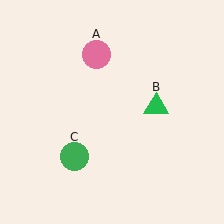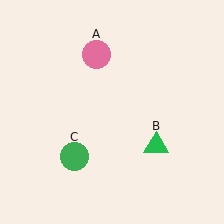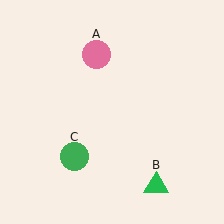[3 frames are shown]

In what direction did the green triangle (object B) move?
The green triangle (object B) moved down.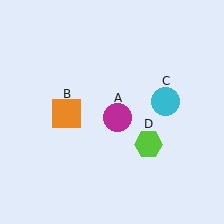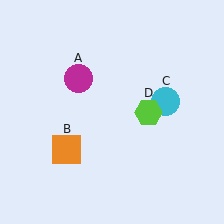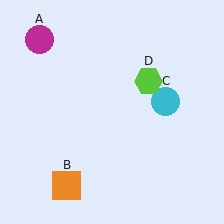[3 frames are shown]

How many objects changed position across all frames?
3 objects changed position: magenta circle (object A), orange square (object B), lime hexagon (object D).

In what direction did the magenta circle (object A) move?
The magenta circle (object A) moved up and to the left.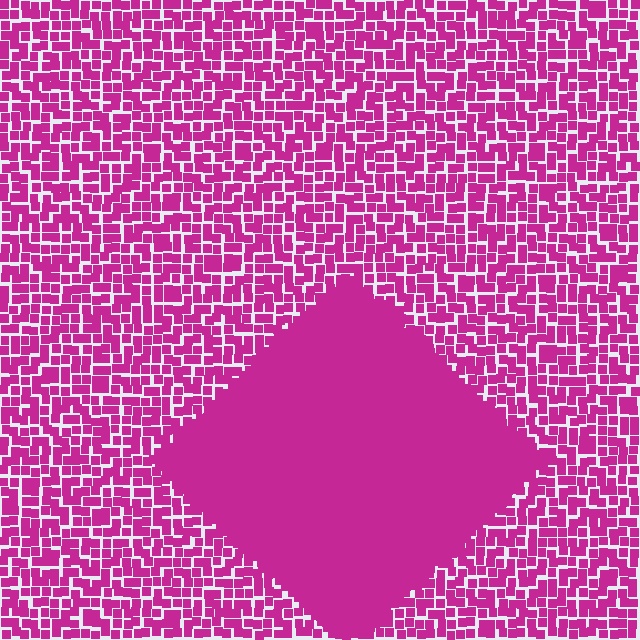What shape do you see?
I see a diamond.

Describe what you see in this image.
The image contains small magenta elements arranged at two different densities. A diamond-shaped region is visible where the elements are more densely packed than the surrounding area.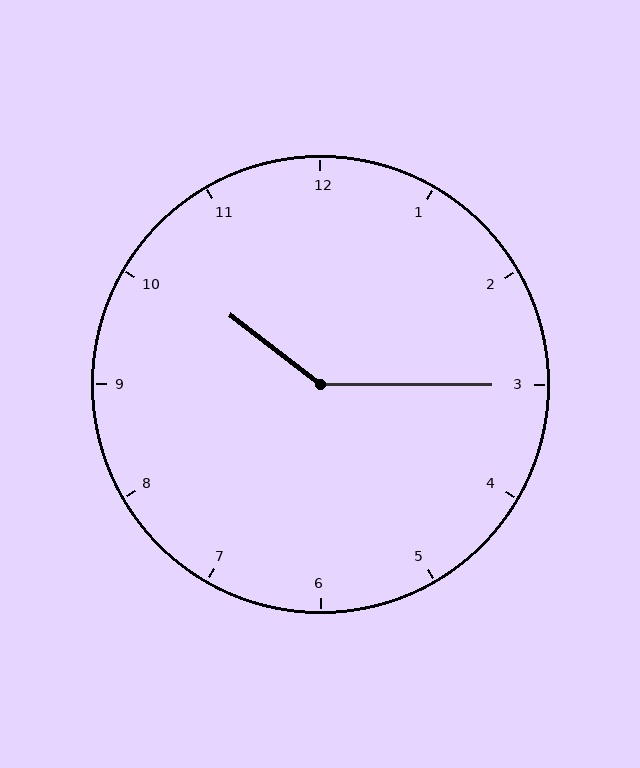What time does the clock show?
10:15.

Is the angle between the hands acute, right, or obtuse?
It is obtuse.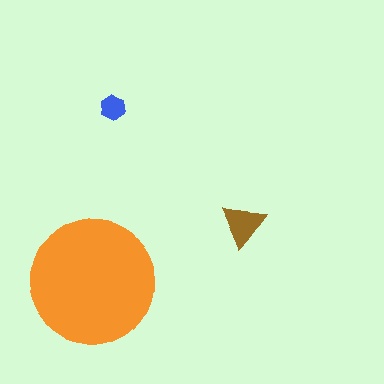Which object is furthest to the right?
The brown triangle is rightmost.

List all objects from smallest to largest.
The blue hexagon, the brown triangle, the orange circle.